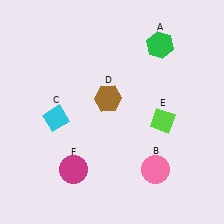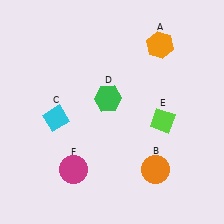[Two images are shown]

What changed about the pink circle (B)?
In Image 1, B is pink. In Image 2, it changed to orange.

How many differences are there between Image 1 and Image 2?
There are 3 differences between the two images.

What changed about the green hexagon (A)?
In Image 1, A is green. In Image 2, it changed to orange.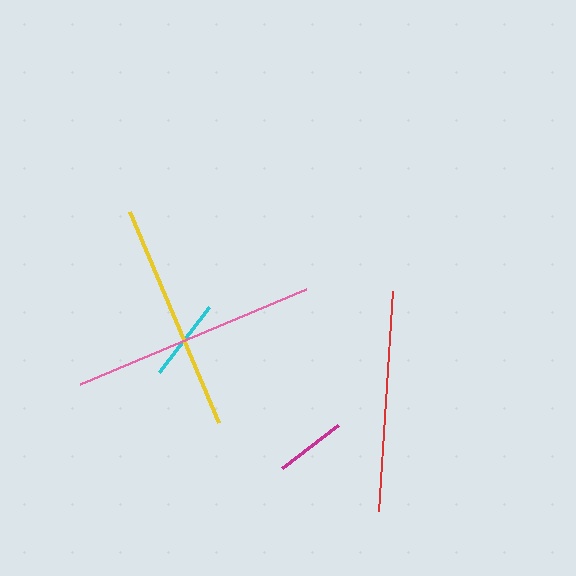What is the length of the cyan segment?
The cyan segment is approximately 82 pixels long.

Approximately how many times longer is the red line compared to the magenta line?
The red line is approximately 3.1 times the length of the magenta line.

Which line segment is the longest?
The pink line is the longest at approximately 245 pixels.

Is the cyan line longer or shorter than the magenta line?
The cyan line is longer than the magenta line.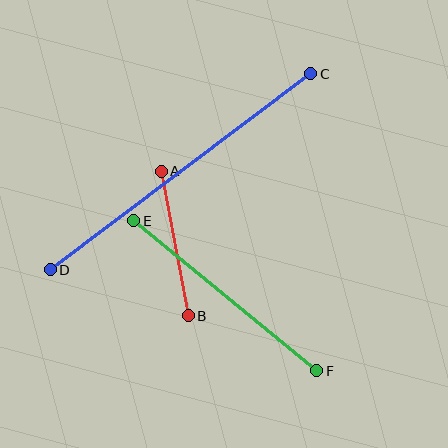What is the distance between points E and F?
The distance is approximately 236 pixels.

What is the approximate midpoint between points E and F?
The midpoint is at approximately (225, 296) pixels.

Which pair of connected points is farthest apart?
Points C and D are farthest apart.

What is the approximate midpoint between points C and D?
The midpoint is at approximately (180, 172) pixels.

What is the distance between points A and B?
The distance is approximately 147 pixels.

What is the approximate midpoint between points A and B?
The midpoint is at approximately (175, 244) pixels.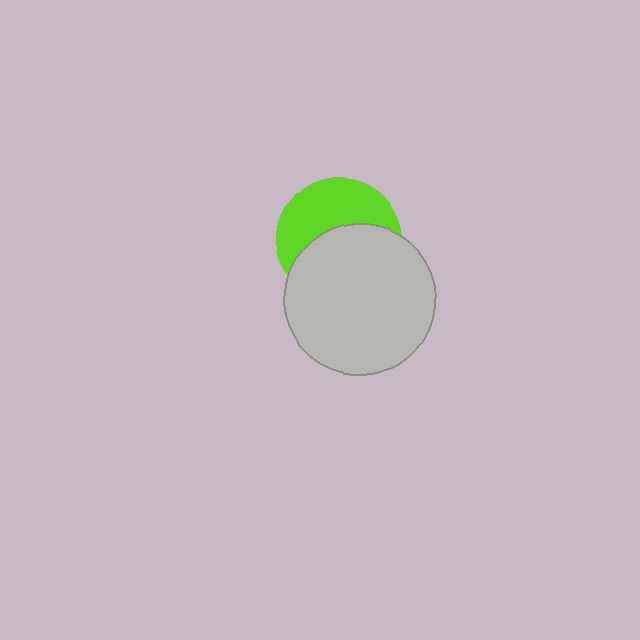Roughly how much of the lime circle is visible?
About half of it is visible (roughly 46%).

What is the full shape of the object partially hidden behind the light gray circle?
The partially hidden object is a lime circle.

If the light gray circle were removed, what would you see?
You would see the complete lime circle.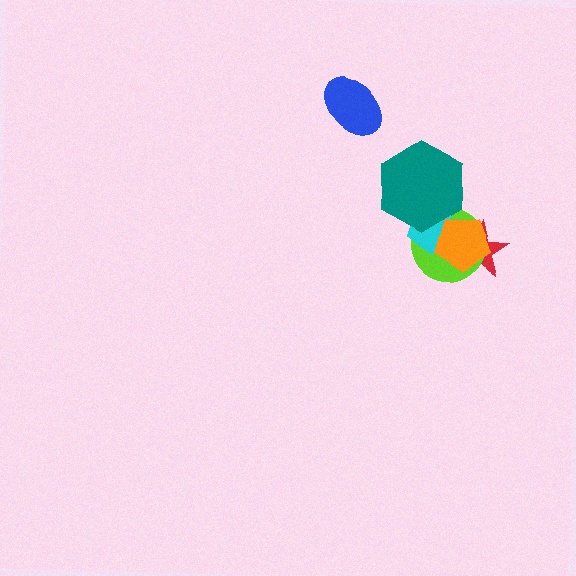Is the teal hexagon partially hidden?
No, no other shape covers it.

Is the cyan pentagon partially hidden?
Yes, it is partially covered by another shape.